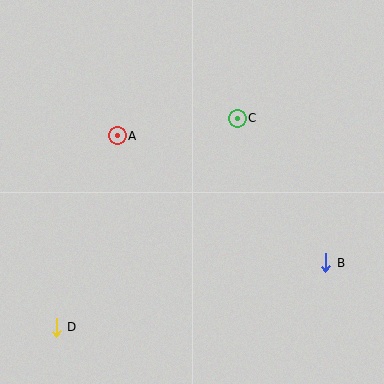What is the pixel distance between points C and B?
The distance between C and B is 170 pixels.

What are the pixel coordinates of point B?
Point B is at (326, 263).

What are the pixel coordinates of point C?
Point C is at (237, 118).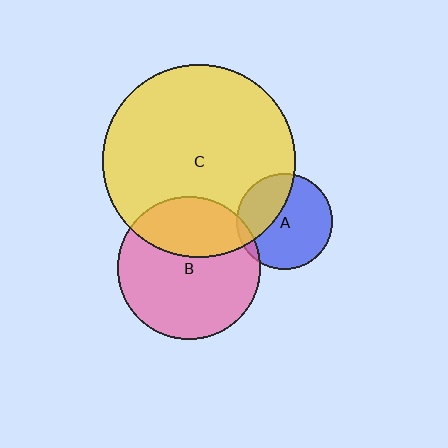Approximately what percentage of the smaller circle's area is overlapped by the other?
Approximately 35%.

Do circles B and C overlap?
Yes.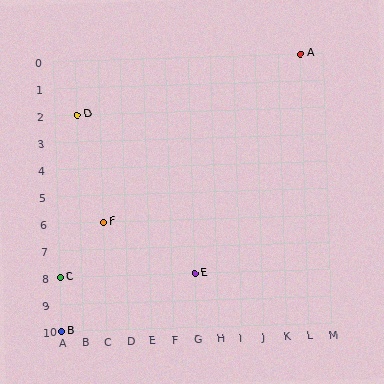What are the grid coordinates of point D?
Point D is at grid coordinates (B, 2).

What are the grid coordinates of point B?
Point B is at grid coordinates (A, 10).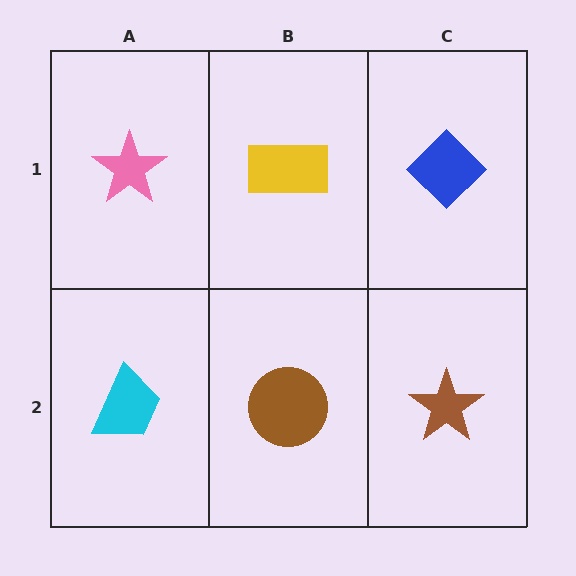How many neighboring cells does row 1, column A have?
2.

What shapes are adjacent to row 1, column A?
A cyan trapezoid (row 2, column A), a yellow rectangle (row 1, column B).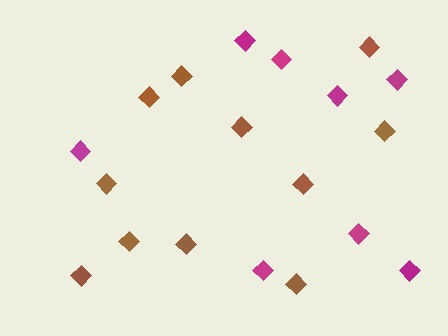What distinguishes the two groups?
There are 2 groups: one group of magenta diamonds (8) and one group of brown diamonds (11).